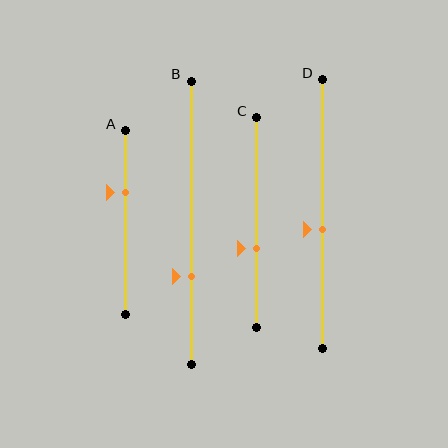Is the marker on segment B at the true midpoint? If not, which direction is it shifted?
No, the marker on segment B is shifted downward by about 19% of the segment length.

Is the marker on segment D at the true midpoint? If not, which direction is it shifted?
No, the marker on segment D is shifted downward by about 6% of the segment length.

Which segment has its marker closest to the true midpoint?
Segment D has its marker closest to the true midpoint.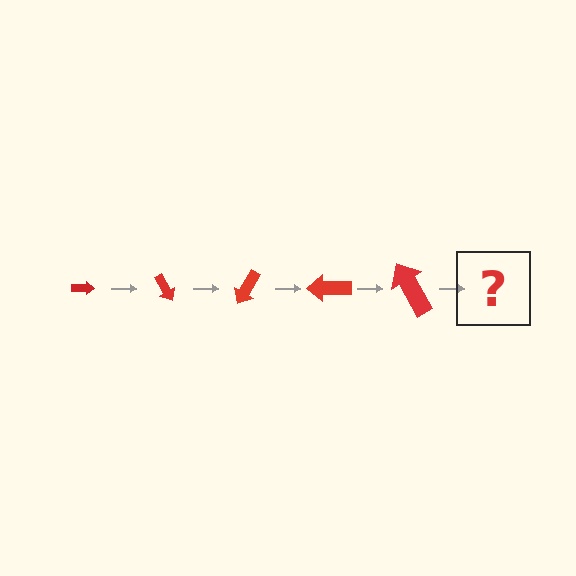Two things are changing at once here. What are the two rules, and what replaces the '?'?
The two rules are that the arrow grows larger each step and it rotates 60 degrees each step. The '?' should be an arrow, larger than the previous one and rotated 300 degrees from the start.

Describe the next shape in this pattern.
It should be an arrow, larger than the previous one and rotated 300 degrees from the start.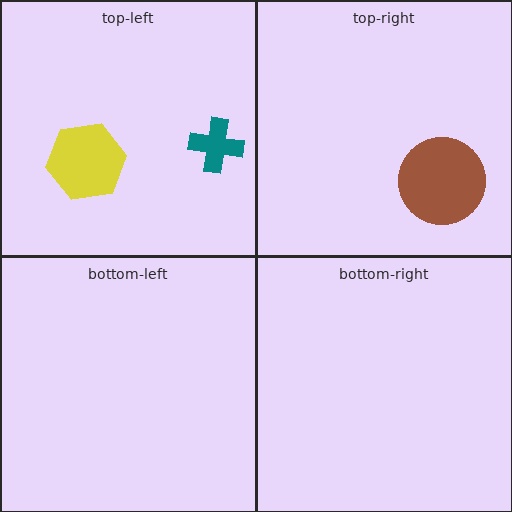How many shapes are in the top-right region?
1.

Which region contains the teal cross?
The top-left region.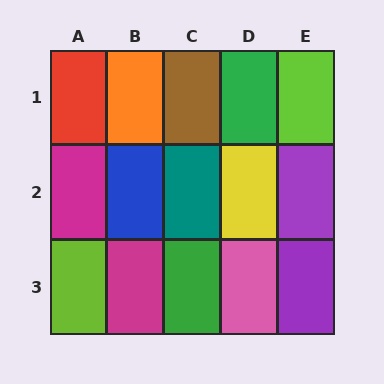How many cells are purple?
2 cells are purple.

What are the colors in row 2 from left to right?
Magenta, blue, teal, yellow, purple.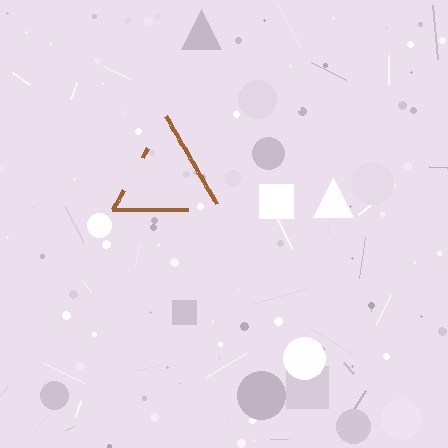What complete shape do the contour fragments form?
The contour fragments form a triangle.